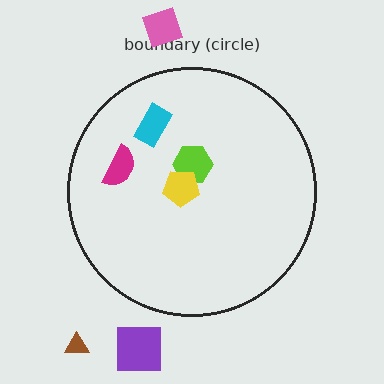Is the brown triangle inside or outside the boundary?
Outside.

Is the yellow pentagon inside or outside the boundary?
Inside.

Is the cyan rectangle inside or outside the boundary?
Inside.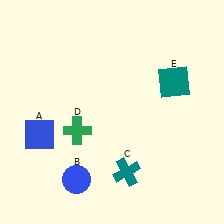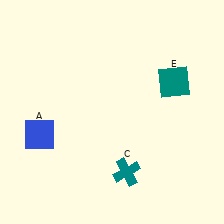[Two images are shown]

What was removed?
The green cross (D), the blue circle (B) were removed in Image 2.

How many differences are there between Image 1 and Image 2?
There are 2 differences between the two images.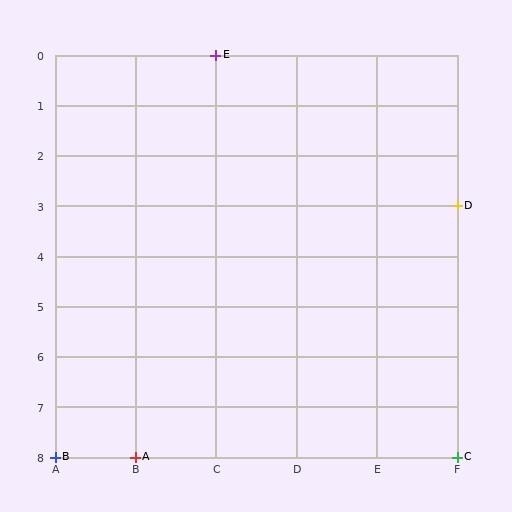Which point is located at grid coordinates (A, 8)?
Point B is at (A, 8).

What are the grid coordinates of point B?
Point B is at grid coordinates (A, 8).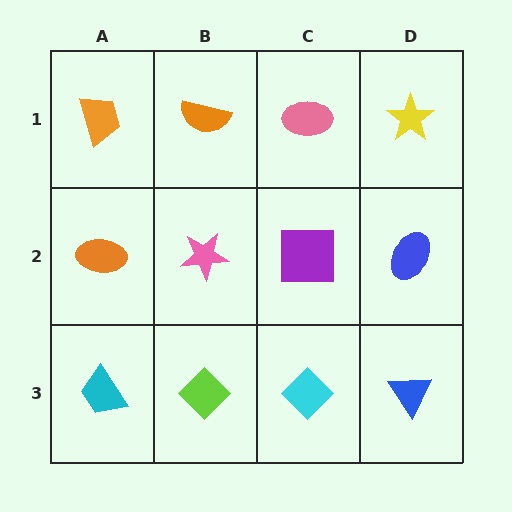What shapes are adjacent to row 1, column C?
A purple square (row 2, column C), an orange semicircle (row 1, column B), a yellow star (row 1, column D).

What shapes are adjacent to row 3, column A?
An orange ellipse (row 2, column A), a lime diamond (row 3, column B).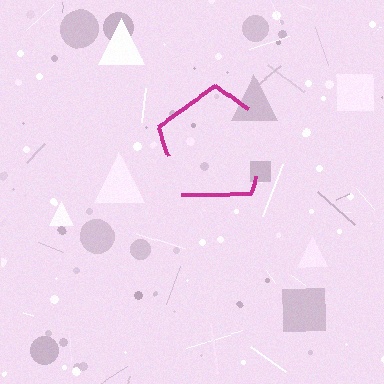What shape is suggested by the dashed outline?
The dashed outline suggests a pentagon.